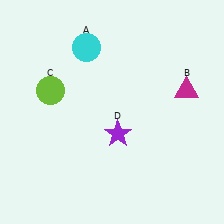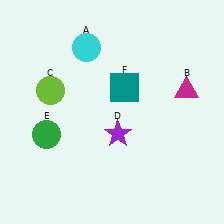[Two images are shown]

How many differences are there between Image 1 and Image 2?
There are 2 differences between the two images.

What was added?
A green circle (E), a teal square (F) were added in Image 2.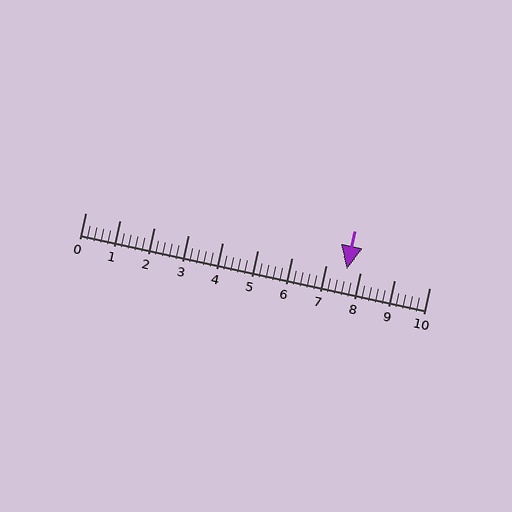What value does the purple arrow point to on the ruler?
The purple arrow points to approximately 7.6.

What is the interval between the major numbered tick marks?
The major tick marks are spaced 1 units apart.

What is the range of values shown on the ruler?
The ruler shows values from 0 to 10.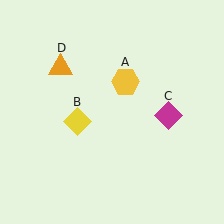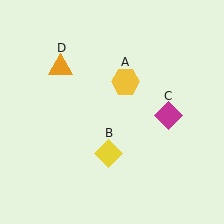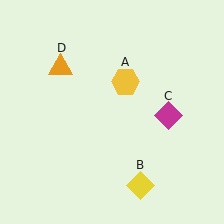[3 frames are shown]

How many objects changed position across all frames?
1 object changed position: yellow diamond (object B).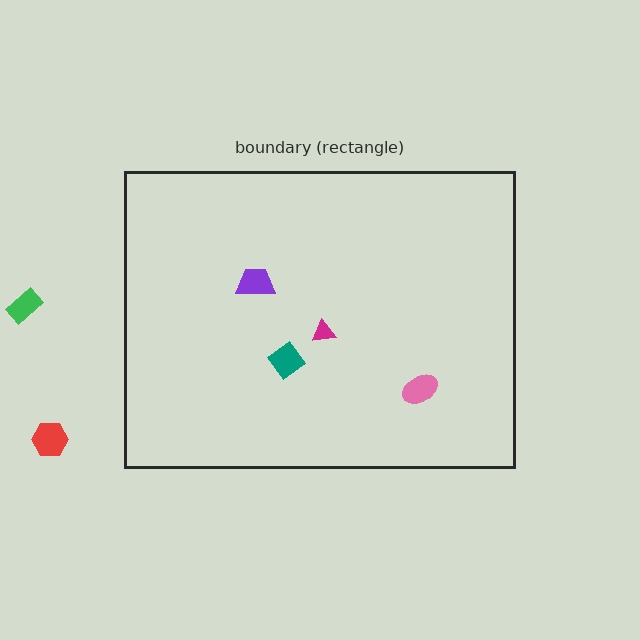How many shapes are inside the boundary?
4 inside, 2 outside.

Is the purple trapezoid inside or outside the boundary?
Inside.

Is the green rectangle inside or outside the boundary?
Outside.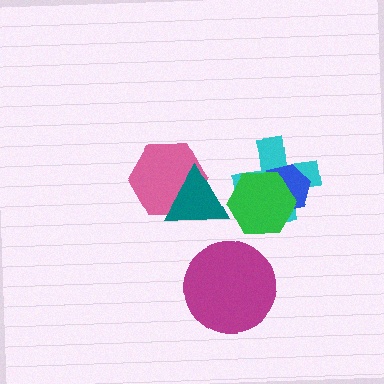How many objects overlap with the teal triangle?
1 object overlaps with the teal triangle.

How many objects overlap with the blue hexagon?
2 objects overlap with the blue hexagon.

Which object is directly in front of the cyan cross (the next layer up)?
The blue hexagon is directly in front of the cyan cross.